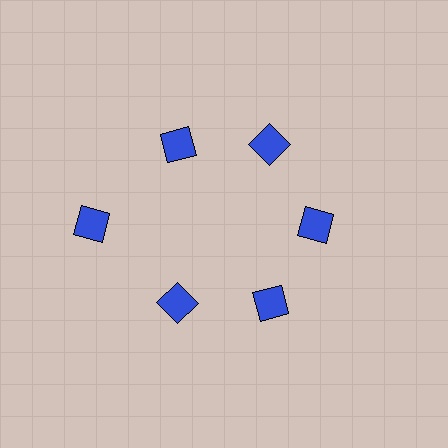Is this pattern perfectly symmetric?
No. The 6 blue diamonds are arranged in a ring, but one element near the 9 o'clock position is pushed outward from the center, breaking the 6-fold rotational symmetry.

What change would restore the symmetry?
The symmetry would be restored by moving it inward, back onto the ring so that all 6 diamonds sit at equal angles and equal distance from the center.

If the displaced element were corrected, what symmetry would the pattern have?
It would have 6-fold rotational symmetry — the pattern would map onto itself every 60 degrees.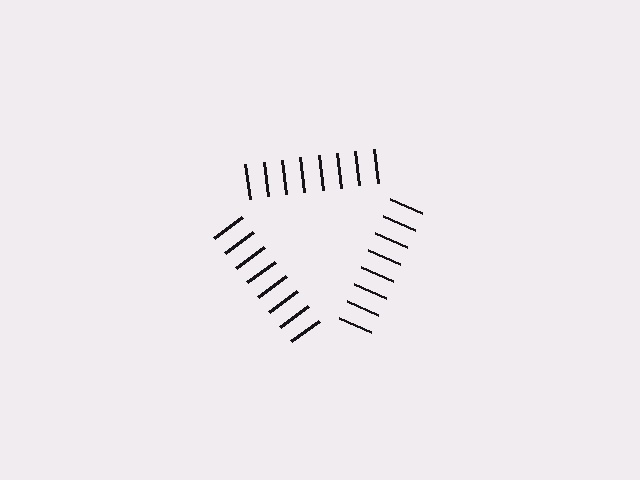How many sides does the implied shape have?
3 sides — the line-ends trace a triangle.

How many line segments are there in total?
24 — 8 along each of the 3 edges.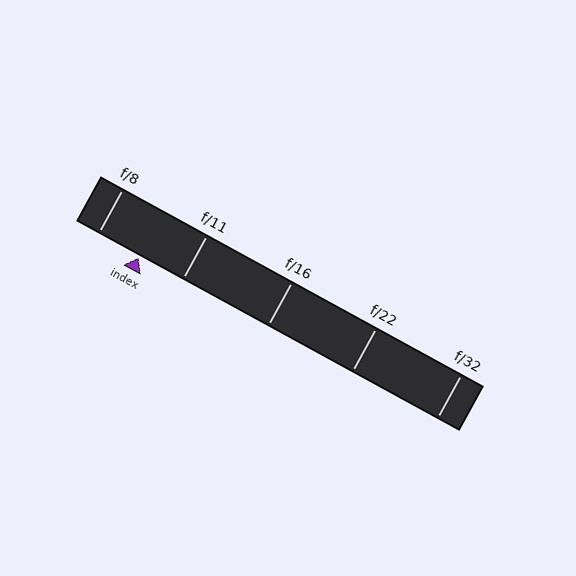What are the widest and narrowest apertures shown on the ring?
The widest aperture shown is f/8 and the narrowest is f/32.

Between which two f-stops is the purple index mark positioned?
The index mark is between f/8 and f/11.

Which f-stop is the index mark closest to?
The index mark is closest to f/8.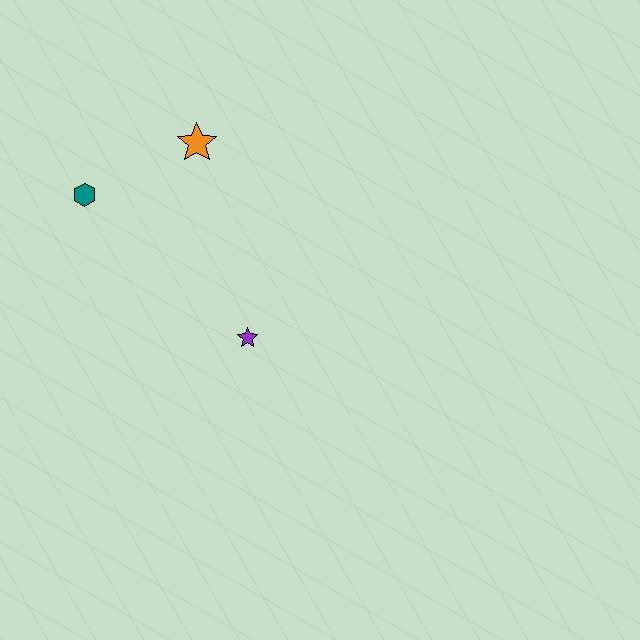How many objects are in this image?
There are 3 objects.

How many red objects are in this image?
There are no red objects.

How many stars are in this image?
There are 2 stars.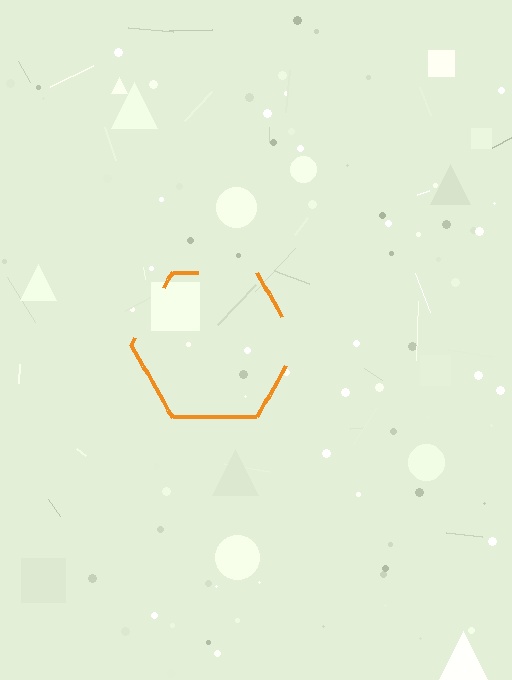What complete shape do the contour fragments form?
The contour fragments form a hexagon.